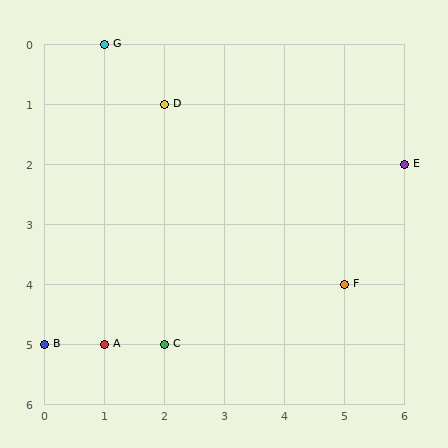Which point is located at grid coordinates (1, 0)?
Point G is at (1, 0).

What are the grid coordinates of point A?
Point A is at grid coordinates (1, 5).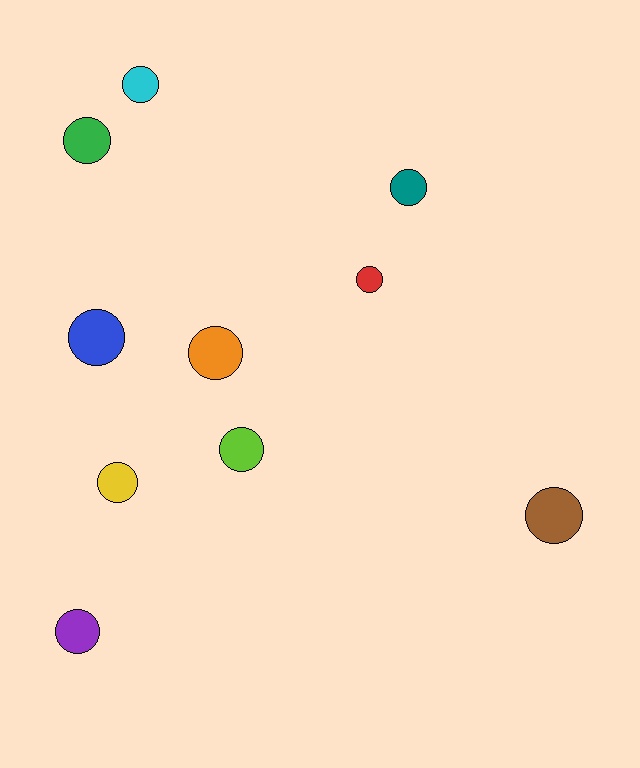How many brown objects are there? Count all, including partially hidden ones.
There is 1 brown object.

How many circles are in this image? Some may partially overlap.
There are 10 circles.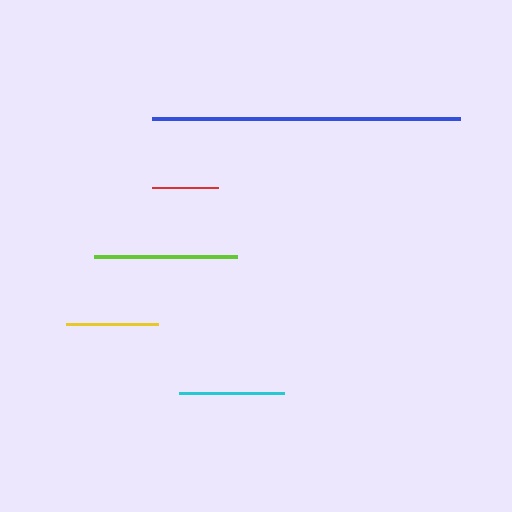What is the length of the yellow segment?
The yellow segment is approximately 92 pixels long.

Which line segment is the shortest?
The red line is the shortest at approximately 66 pixels.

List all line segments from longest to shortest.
From longest to shortest: blue, lime, cyan, yellow, red.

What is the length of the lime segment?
The lime segment is approximately 143 pixels long.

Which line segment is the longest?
The blue line is the longest at approximately 308 pixels.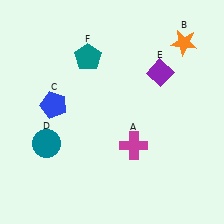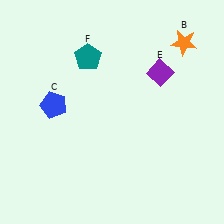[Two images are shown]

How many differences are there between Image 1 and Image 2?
There are 2 differences between the two images.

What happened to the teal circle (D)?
The teal circle (D) was removed in Image 2. It was in the bottom-left area of Image 1.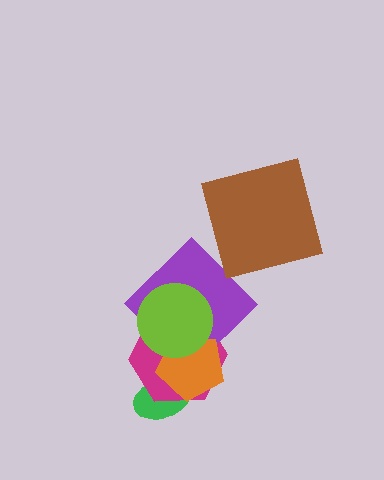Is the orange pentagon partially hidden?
Yes, it is partially covered by another shape.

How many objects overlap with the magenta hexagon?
4 objects overlap with the magenta hexagon.